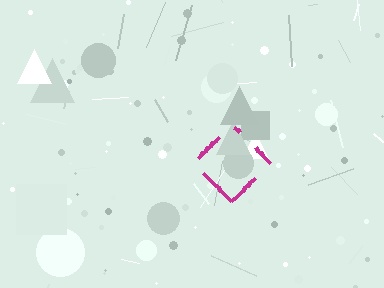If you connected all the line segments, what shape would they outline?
They would outline a diamond.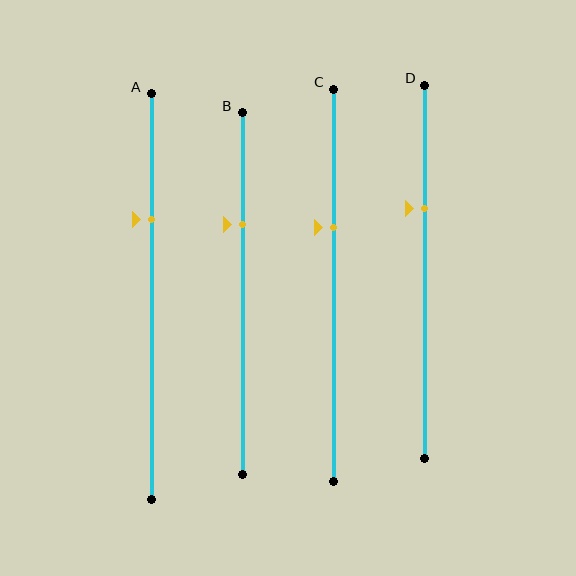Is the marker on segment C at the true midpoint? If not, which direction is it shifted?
No, the marker on segment C is shifted upward by about 15% of the segment length.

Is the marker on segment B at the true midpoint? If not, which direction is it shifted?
No, the marker on segment B is shifted upward by about 19% of the segment length.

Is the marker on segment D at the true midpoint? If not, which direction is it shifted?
No, the marker on segment D is shifted upward by about 17% of the segment length.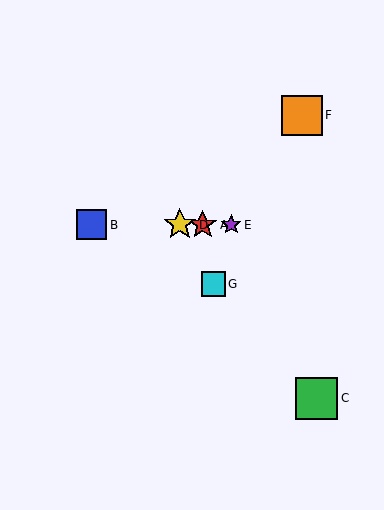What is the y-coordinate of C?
Object C is at y≈398.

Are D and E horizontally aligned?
Yes, both are at y≈225.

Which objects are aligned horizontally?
Objects A, B, D, E are aligned horizontally.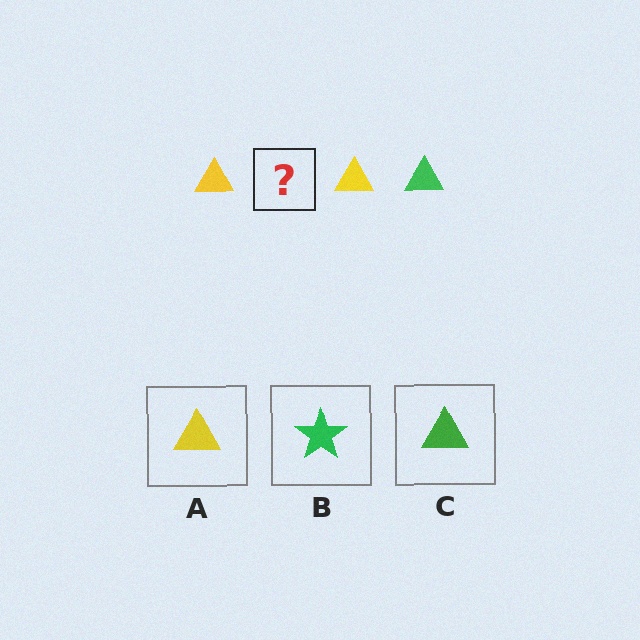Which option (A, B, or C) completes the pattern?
C.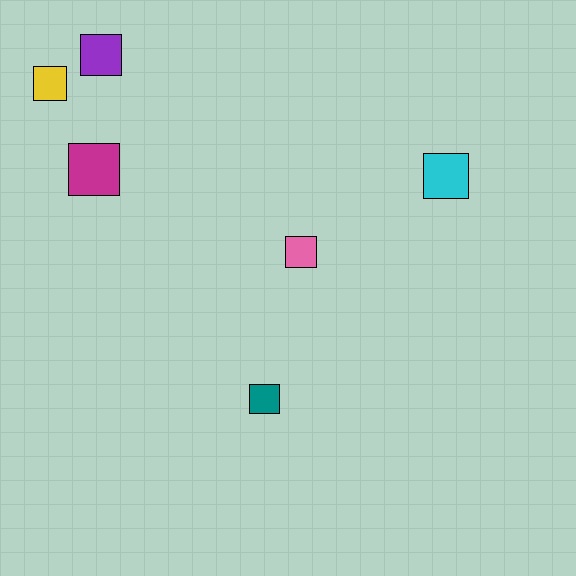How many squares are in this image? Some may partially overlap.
There are 6 squares.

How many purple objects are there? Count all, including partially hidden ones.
There is 1 purple object.